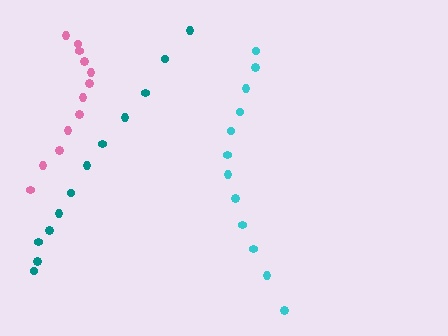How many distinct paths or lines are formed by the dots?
There are 3 distinct paths.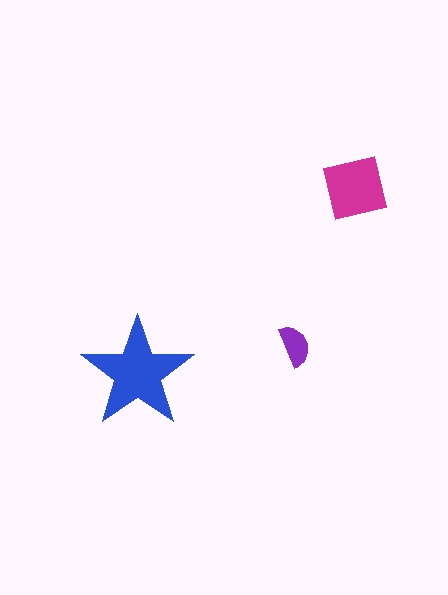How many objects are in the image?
There are 3 objects in the image.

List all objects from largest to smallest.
The blue star, the magenta square, the purple semicircle.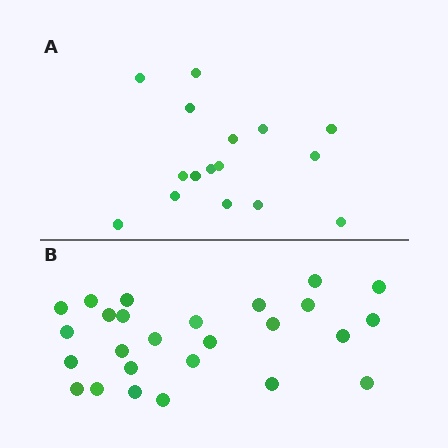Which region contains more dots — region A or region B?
Region B (the bottom region) has more dots.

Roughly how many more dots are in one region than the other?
Region B has roughly 10 or so more dots than region A.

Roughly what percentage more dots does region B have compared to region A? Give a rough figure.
About 60% more.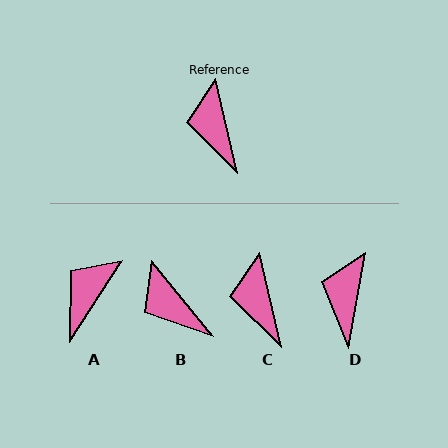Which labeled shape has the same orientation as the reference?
C.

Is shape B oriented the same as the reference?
No, it is off by about 26 degrees.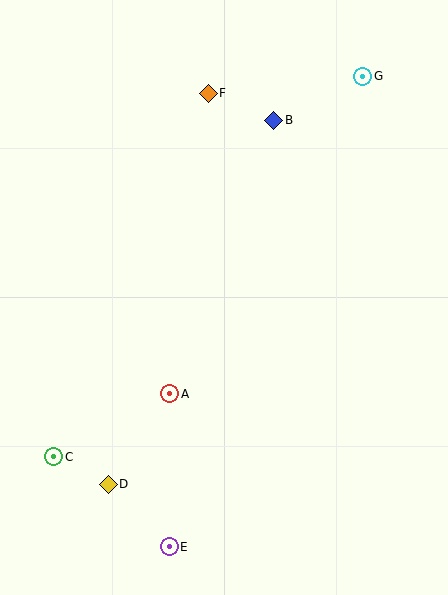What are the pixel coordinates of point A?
Point A is at (170, 394).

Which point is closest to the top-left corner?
Point F is closest to the top-left corner.